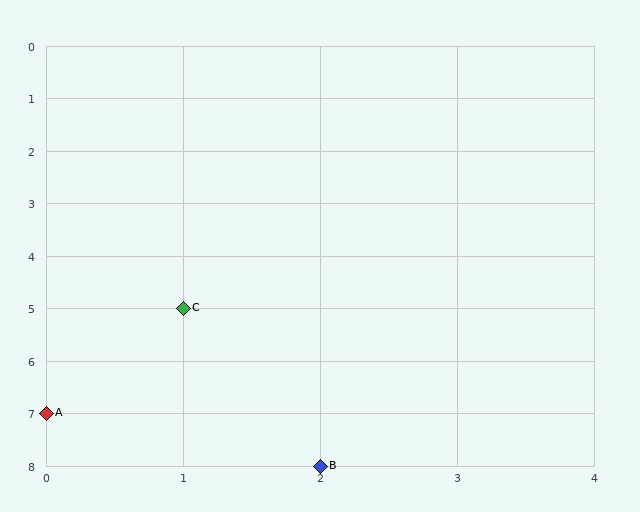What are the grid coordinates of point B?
Point B is at grid coordinates (2, 8).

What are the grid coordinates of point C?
Point C is at grid coordinates (1, 5).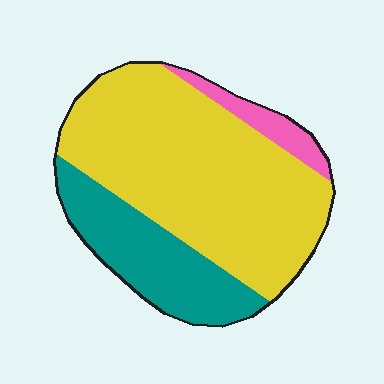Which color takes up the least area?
Pink, at roughly 5%.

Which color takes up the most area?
Yellow, at roughly 65%.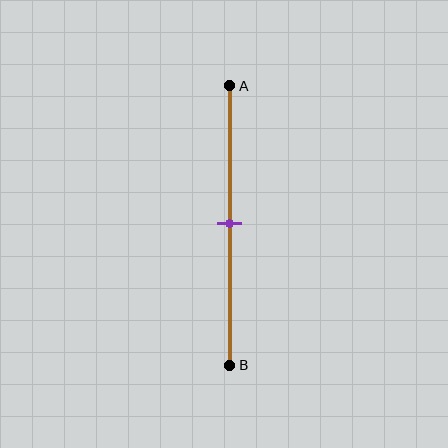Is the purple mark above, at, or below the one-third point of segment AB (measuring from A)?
The purple mark is below the one-third point of segment AB.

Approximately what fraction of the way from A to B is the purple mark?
The purple mark is approximately 50% of the way from A to B.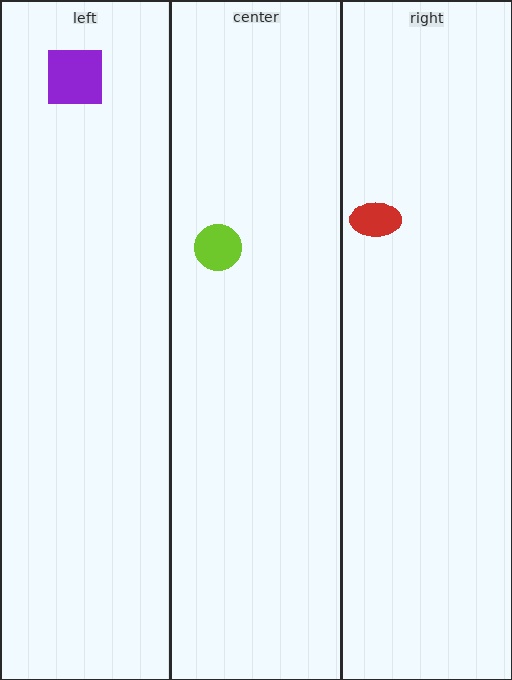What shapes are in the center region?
The lime circle.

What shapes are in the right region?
The red ellipse.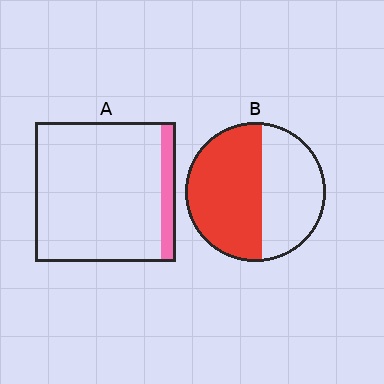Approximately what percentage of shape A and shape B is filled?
A is approximately 10% and B is approximately 55%.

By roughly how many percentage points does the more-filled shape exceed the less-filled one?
By roughly 45 percentage points (B over A).